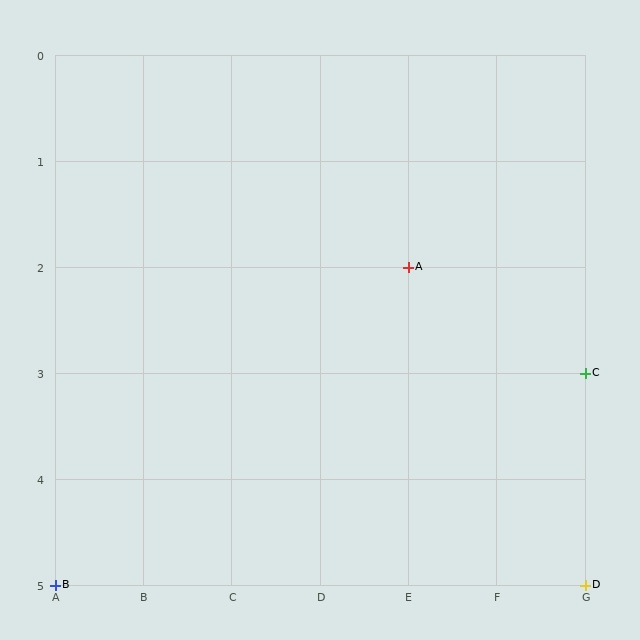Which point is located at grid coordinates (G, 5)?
Point D is at (G, 5).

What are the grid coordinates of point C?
Point C is at grid coordinates (G, 3).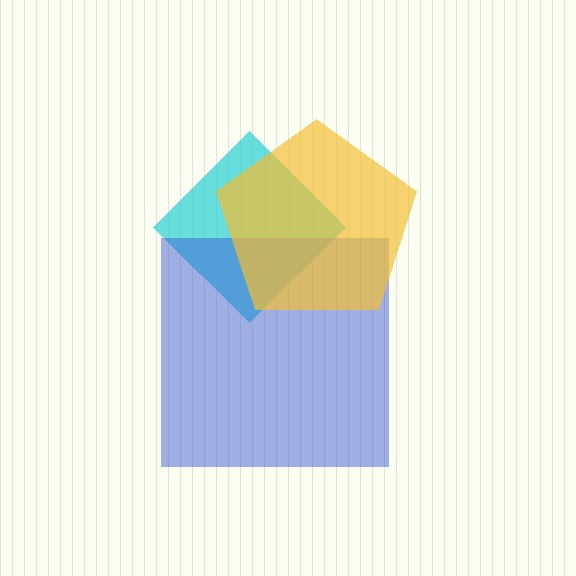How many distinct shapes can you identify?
There are 3 distinct shapes: a cyan diamond, a blue square, a yellow pentagon.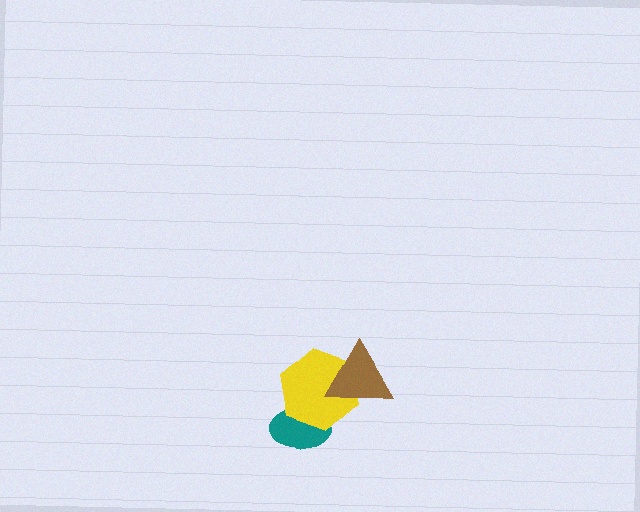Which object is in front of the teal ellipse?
The yellow hexagon is in front of the teal ellipse.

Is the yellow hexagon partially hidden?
Yes, it is partially covered by another shape.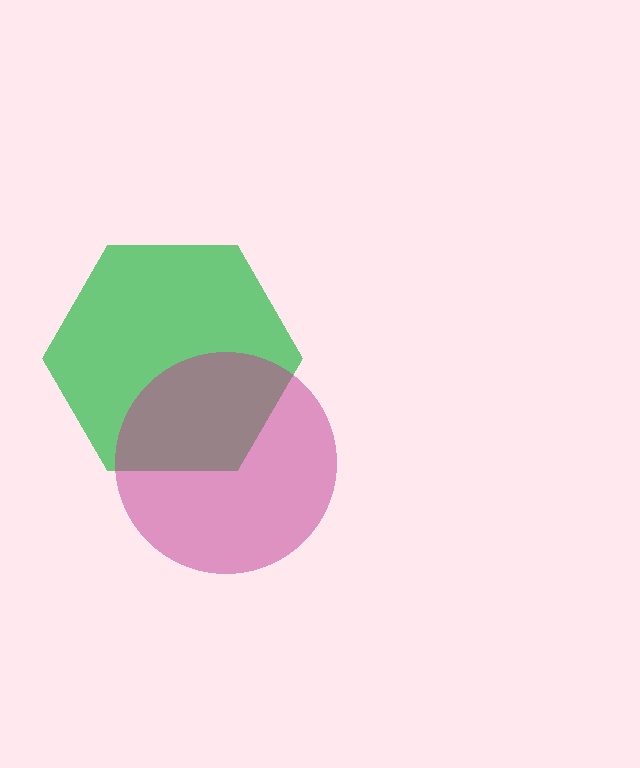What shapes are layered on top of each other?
The layered shapes are: a green hexagon, a magenta circle.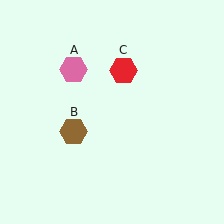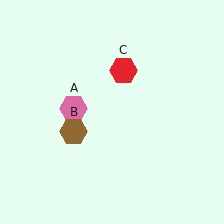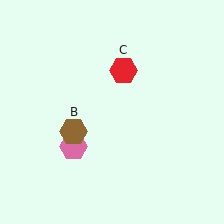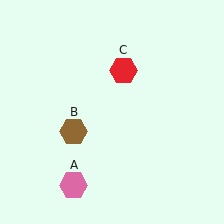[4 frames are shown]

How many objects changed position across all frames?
1 object changed position: pink hexagon (object A).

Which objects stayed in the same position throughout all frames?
Brown hexagon (object B) and red hexagon (object C) remained stationary.